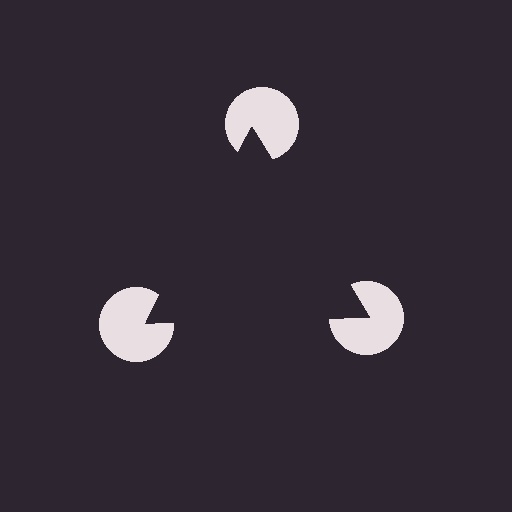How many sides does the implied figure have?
3 sides.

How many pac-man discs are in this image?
There are 3 — one at each vertex of the illusory triangle.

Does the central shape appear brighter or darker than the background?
It typically appears slightly darker than the background, even though no actual brightness change is drawn.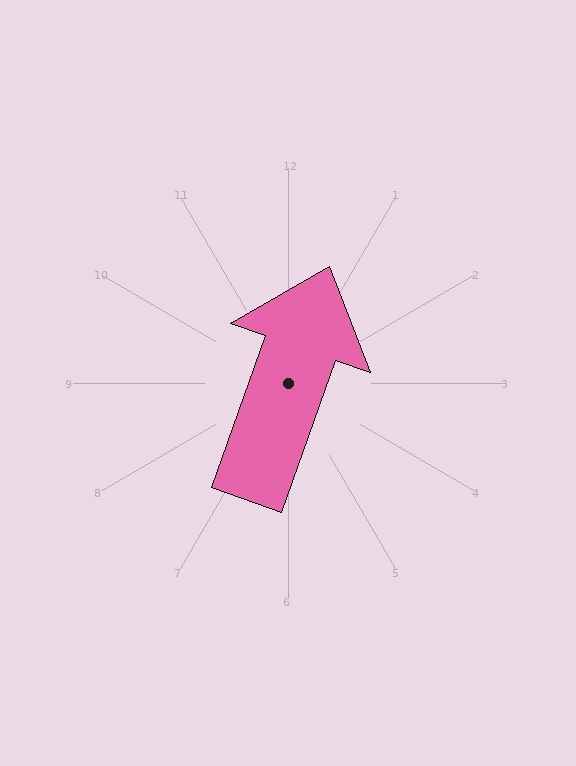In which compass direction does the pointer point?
North.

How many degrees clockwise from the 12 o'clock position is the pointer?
Approximately 20 degrees.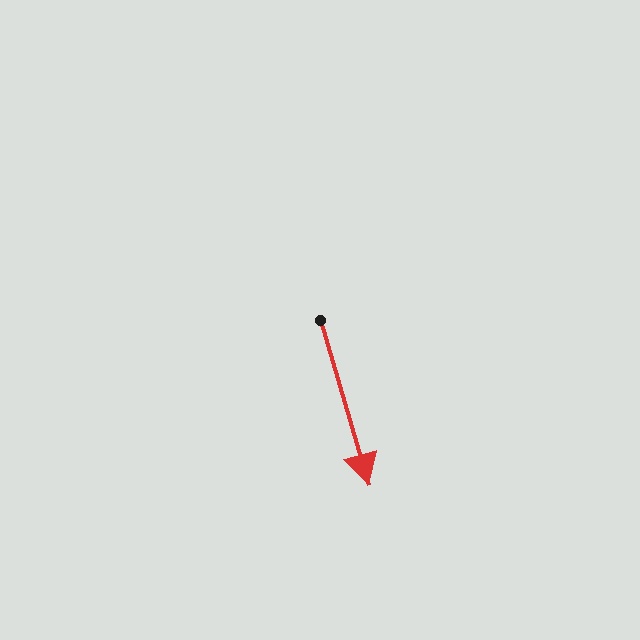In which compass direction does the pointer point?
South.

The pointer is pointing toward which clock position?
Roughly 5 o'clock.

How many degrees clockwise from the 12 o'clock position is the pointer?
Approximately 164 degrees.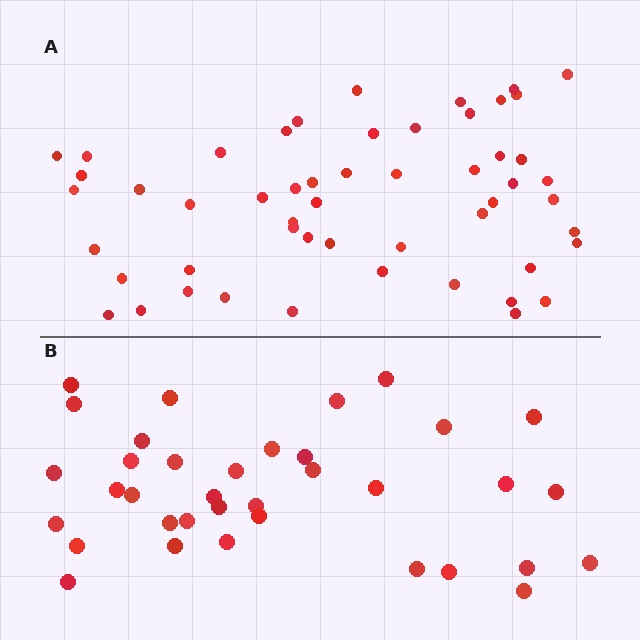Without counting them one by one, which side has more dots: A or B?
Region A (the top region) has more dots.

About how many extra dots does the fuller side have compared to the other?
Region A has approximately 15 more dots than region B.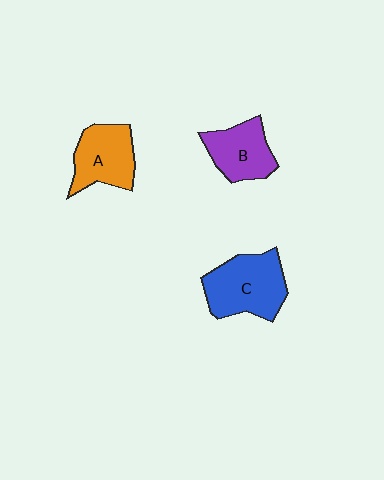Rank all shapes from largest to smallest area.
From largest to smallest: C (blue), A (orange), B (purple).